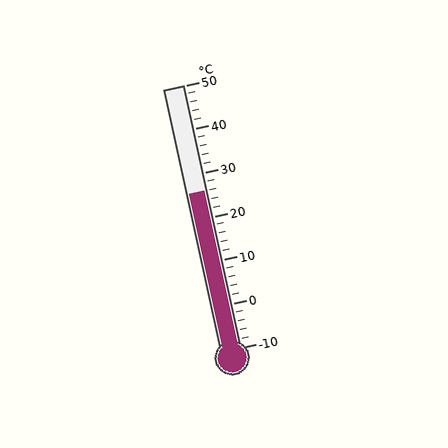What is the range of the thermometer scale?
The thermometer scale ranges from -10°C to 50°C.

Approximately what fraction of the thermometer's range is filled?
The thermometer is filled to approximately 60% of its range.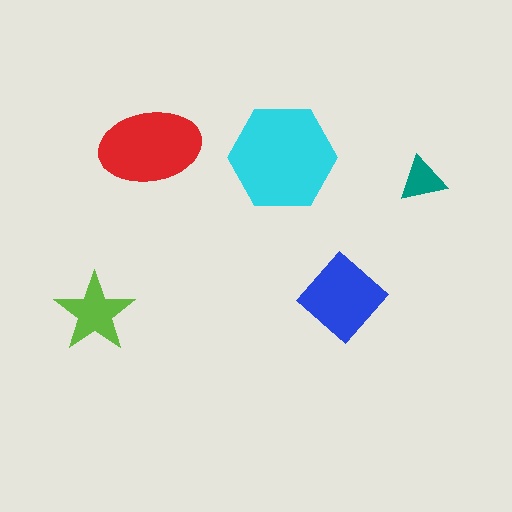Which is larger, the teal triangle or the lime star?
The lime star.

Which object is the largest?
The cyan hexagon.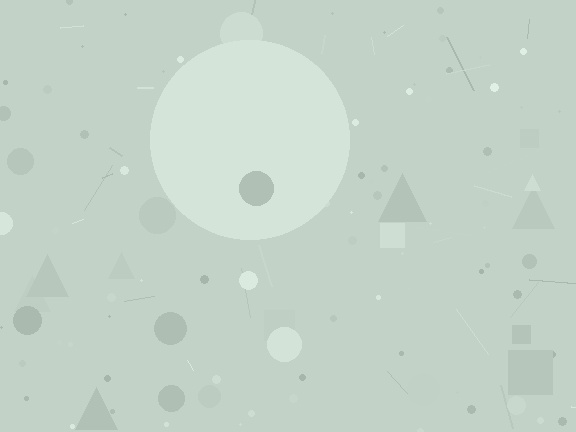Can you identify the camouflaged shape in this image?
The camouflaged shape is a circle.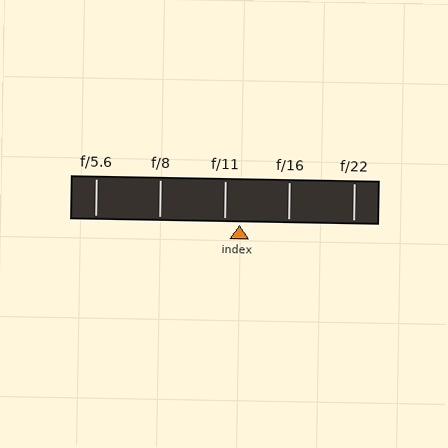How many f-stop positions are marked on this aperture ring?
There are 5 f-stop positions marked.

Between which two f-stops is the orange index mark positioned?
The index mark is between f/11 and f/16.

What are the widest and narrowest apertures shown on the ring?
The widest aperture shown is f/5.6 and the narrowest is f/22.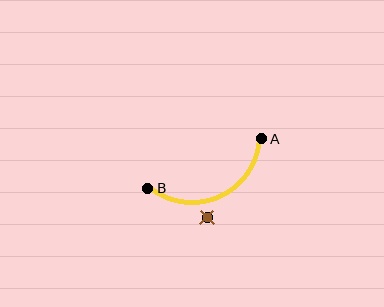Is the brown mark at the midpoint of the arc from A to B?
No — the brown mark does not lie on the arc at all. It sits slightly outside the curve.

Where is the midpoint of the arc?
The arc midpoint is the point on the curve farthest from the straight line joining A and B. It sits below that line.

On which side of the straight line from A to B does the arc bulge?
The arc bulges below the straight line connecting A and B.